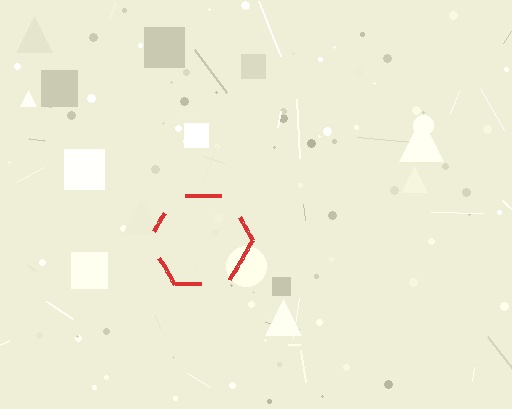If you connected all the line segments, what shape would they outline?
They would outline a hexagon.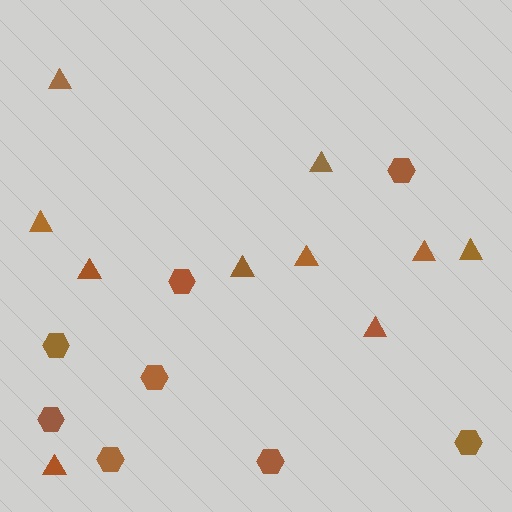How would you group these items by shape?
There are 2 groups: one group of hexagons (8) and one group of triangles (10).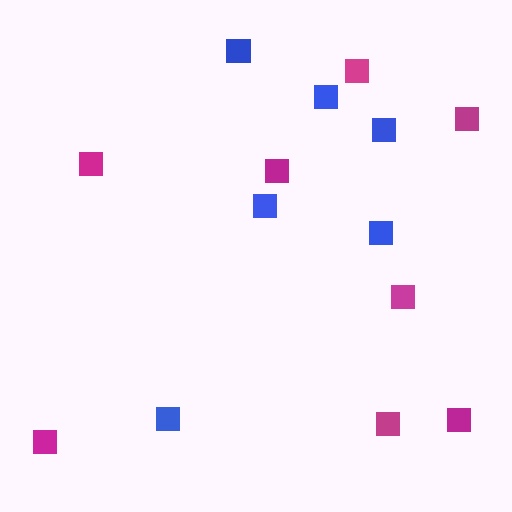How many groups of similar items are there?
There are 2 groups: one group of blue squares (6) and one group of magenta squares (8).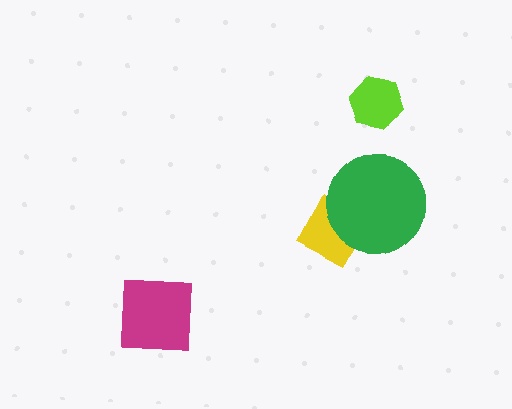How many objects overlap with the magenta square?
0 objects overlap with the magenta square.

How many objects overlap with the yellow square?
1 object overlaps with the yellow square.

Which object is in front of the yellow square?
The green circle is in front of the yellow square.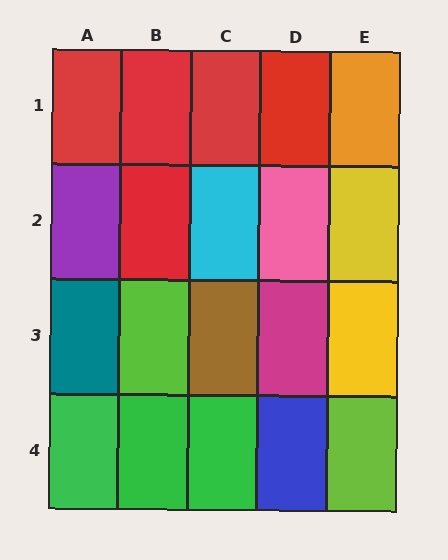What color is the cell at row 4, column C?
Green.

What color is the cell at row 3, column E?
Yellow.